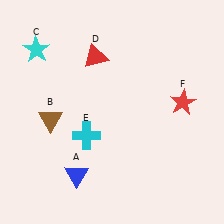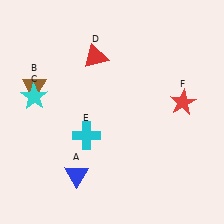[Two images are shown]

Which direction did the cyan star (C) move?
The cyan star (C) moved down.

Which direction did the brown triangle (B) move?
The brown triangle (B) moved up.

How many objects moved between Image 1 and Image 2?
2 objects moved between the two images.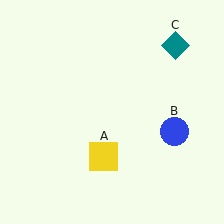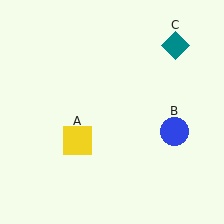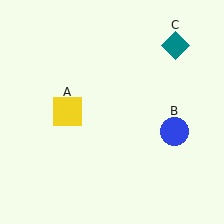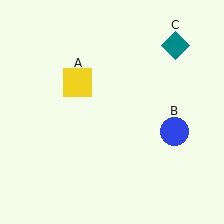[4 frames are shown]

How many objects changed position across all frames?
1 object changed position: yellow square (object A).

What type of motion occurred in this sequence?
The yellow square (object A) rotated clockwise around the center of the scene.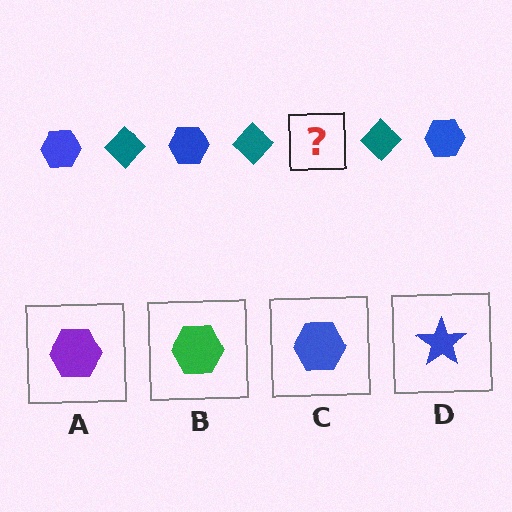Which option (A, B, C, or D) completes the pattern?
C.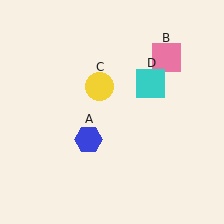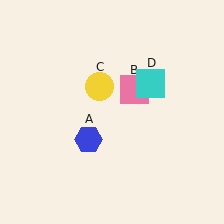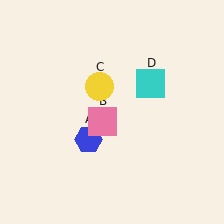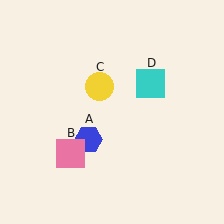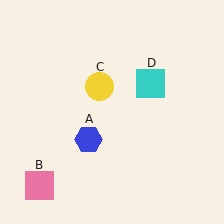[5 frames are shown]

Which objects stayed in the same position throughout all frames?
Blue hexagon (object A) and yellow circle (object C) and cyan square (object D) remained stationary.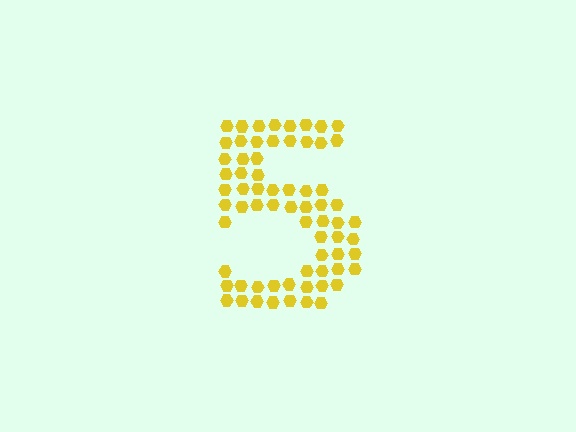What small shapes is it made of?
It is made of small hexagons.